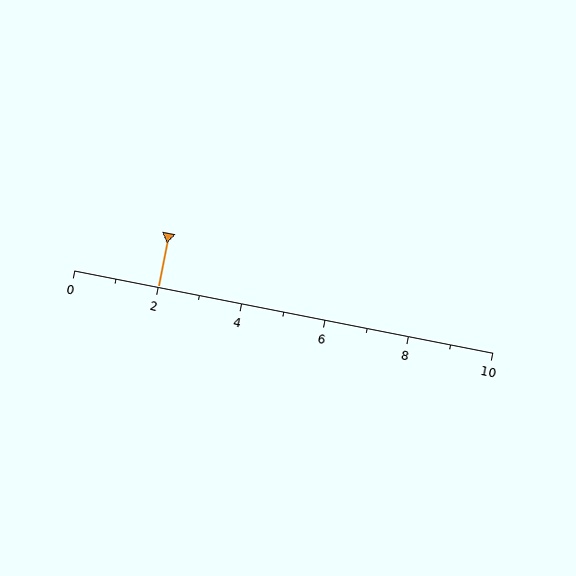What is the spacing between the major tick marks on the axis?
The major ticks are spaced 2 apart.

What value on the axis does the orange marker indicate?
The marker indicates approximately 2.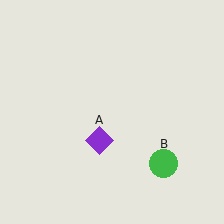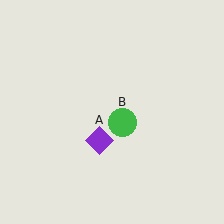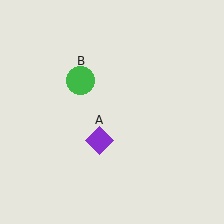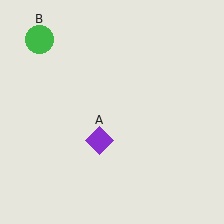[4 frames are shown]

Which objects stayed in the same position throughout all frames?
Purple diamond (object A) remained stationary.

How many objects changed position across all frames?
1 object changed position: green circle (object B).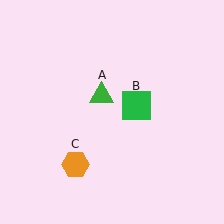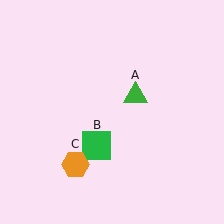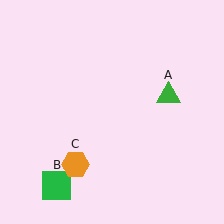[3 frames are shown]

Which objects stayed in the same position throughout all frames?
Orange hexagon (object C) remained stationary.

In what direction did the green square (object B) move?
The green square (object B) moved down and to the left.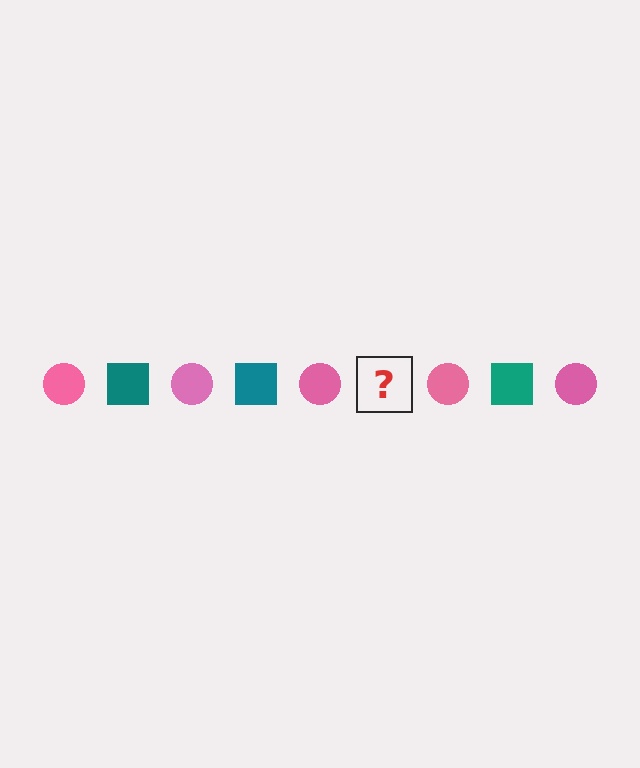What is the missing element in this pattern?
The missing element is a teal square.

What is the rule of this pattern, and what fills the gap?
The rule is that the pattern alternates between pink circle and teal square. The gap should be filled with a teal square.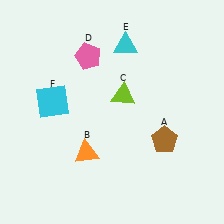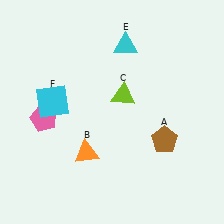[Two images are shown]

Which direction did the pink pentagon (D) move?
The pink pentagon (D) moved down.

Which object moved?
The pink pentagon (D) moved down.